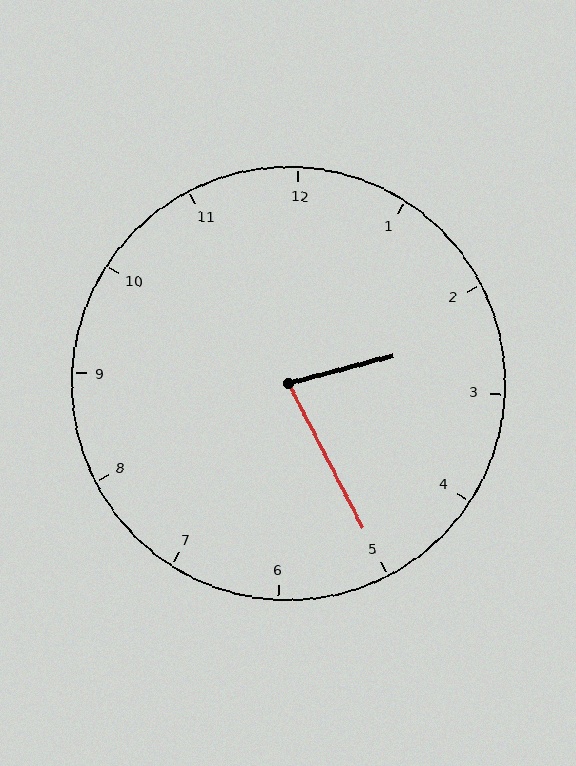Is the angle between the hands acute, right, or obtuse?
It is acute.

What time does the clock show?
2:25.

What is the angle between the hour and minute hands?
Approximately 78 degrees.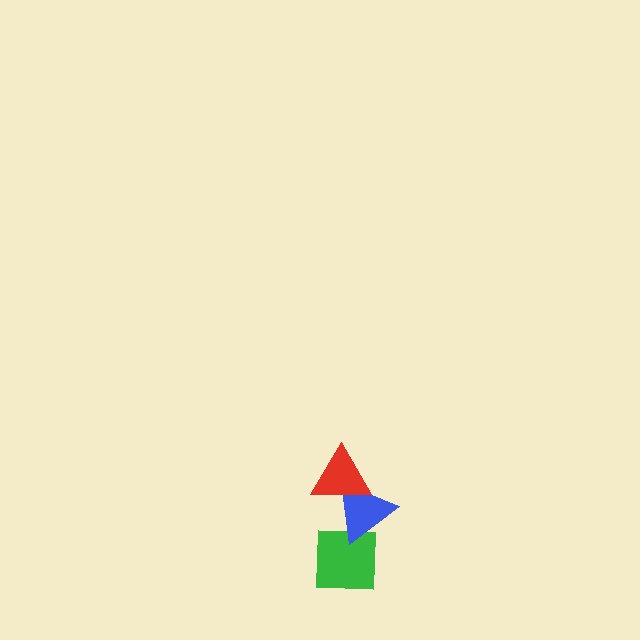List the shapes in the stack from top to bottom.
From top to bottom: the red triangle, the blue triangle, the green square.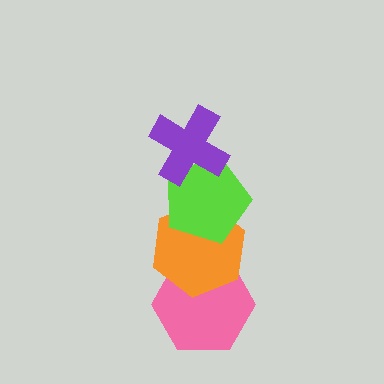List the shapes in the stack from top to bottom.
From top to bottom: the purple cross, the lime pentagon, the orange hexagon, the pink hexagon.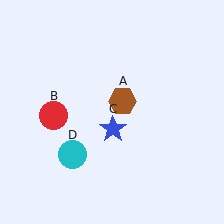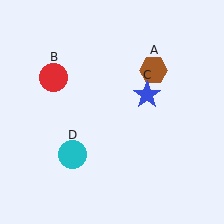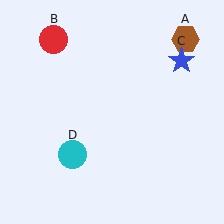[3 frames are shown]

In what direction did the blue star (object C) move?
The blue star (object C) moved up and to the right.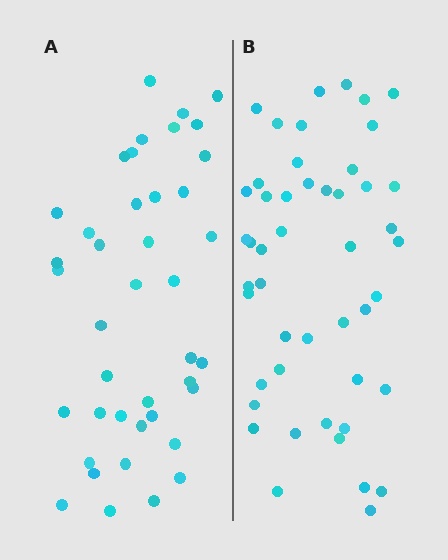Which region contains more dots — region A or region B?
Region B (the right region) has more dots.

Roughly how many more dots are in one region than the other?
Region B has roughly 8 or so more dots than region A.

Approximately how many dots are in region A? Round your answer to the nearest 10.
About 40 dots. (The exact count is 41, which rounds to 40.)